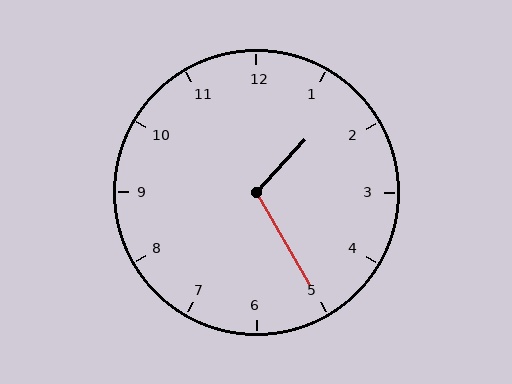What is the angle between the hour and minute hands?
Approximately 108 degrees.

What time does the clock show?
1:25.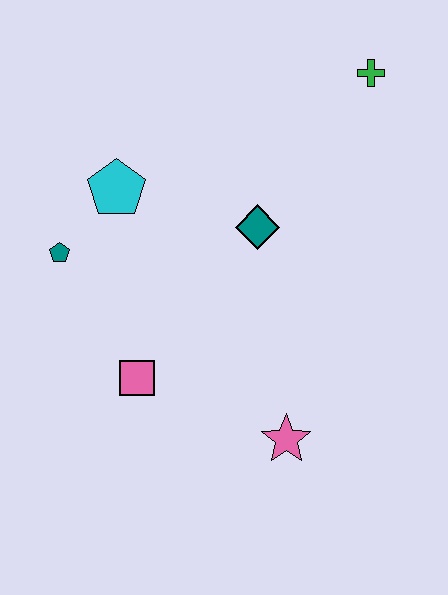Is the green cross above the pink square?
Yes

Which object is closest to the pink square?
The teal pentagon is closest to the pink square.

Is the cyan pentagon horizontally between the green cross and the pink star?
No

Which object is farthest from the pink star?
The green cross is farthest from the pink star.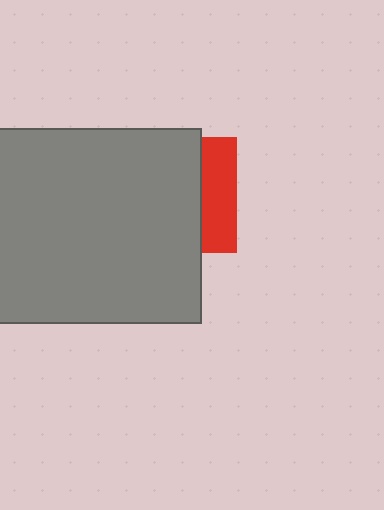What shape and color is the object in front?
The object in front is a gray rectangle.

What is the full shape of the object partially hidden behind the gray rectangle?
The partially hidden object is a red square.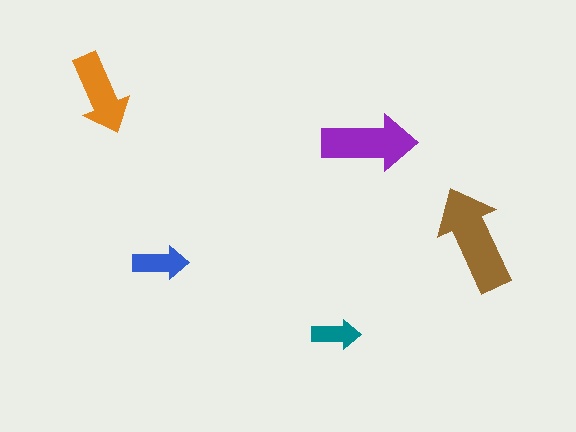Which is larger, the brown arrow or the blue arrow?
The brown one.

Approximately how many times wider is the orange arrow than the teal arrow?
About 1.5 times wider.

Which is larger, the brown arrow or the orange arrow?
The brown one.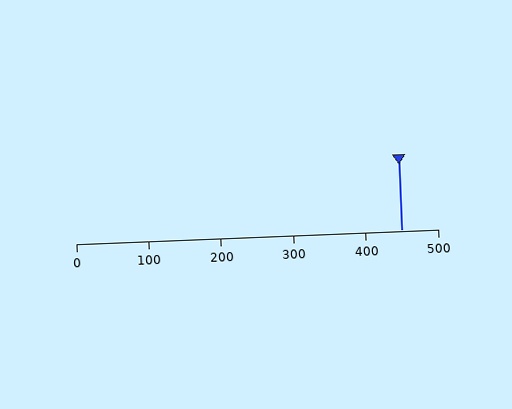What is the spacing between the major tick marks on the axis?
The major ticks are spaced 100 apart.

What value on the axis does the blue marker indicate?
The marker indicates approximately 450.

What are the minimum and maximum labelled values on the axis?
The axis runs from 0 to 500.